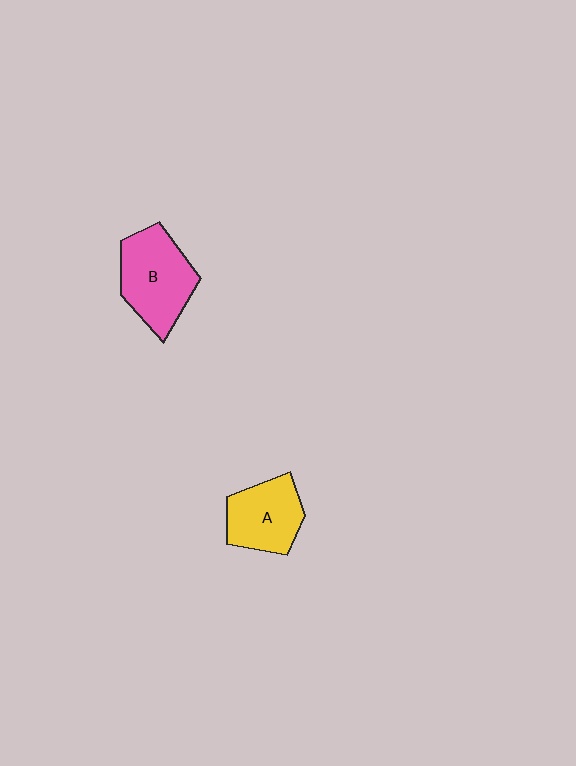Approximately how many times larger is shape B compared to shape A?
Approximately 1.3 times.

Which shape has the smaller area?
Shape A (yellow).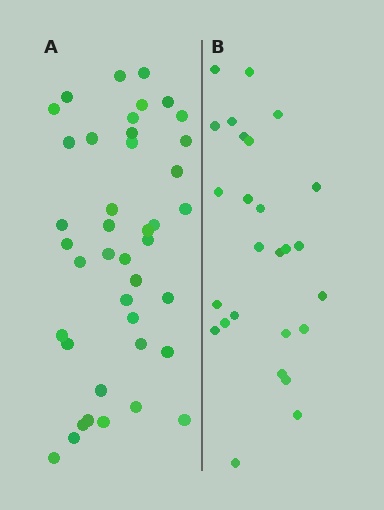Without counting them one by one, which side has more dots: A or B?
Region A (the left region) has more dots.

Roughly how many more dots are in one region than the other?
Region A has approximately 15 more dots than region B.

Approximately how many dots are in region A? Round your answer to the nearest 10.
About 40 dots. (The exact count is 41, which rounds to 40.)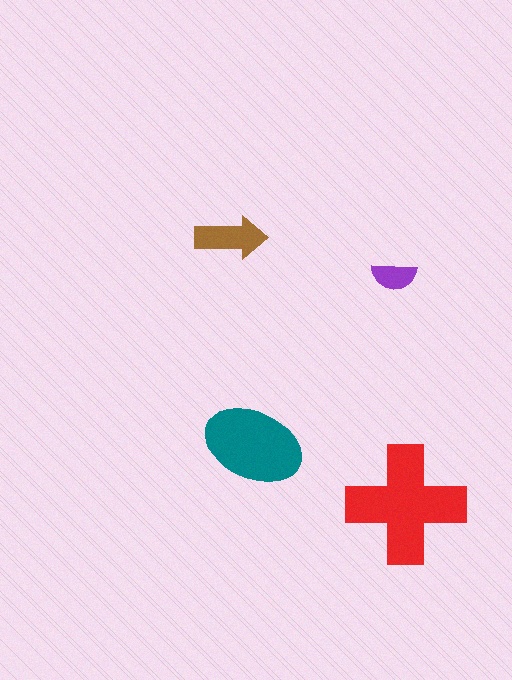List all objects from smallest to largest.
The purple semicircle, the brown arrow, the teal ellipse, the red cross.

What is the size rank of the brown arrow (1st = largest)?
3rd.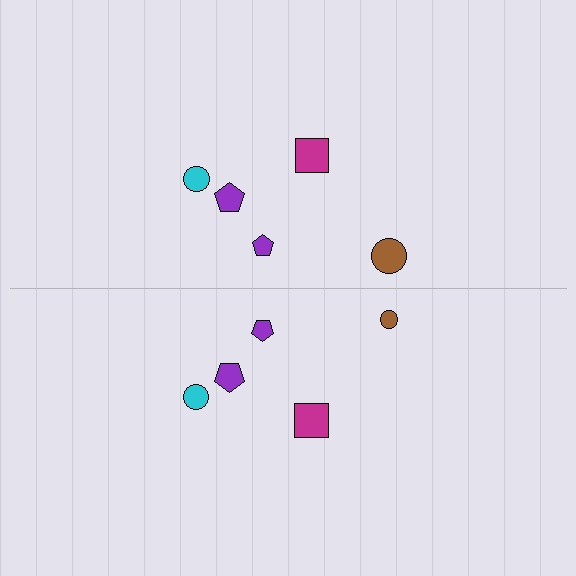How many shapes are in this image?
There are 10 shapes in this image.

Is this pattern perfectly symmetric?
No, the pattern is not perfectly symmetric. The brown circle on the bottom side has a different size than its mirror counterpart.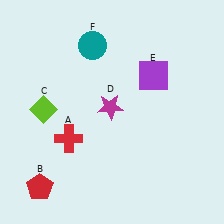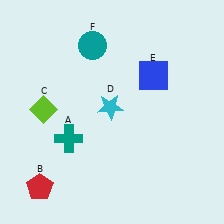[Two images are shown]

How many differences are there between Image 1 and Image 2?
There are 3 differences between the two images.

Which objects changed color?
A changed from red to teal. D changed from magenta to cyan. E changed from purple to blue.